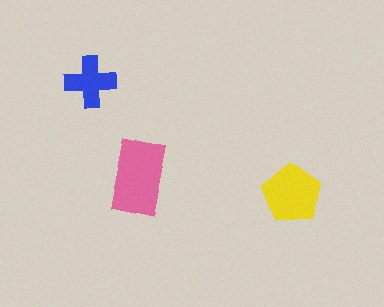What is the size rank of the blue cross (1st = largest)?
3rd.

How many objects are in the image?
There are 3 objects in the image.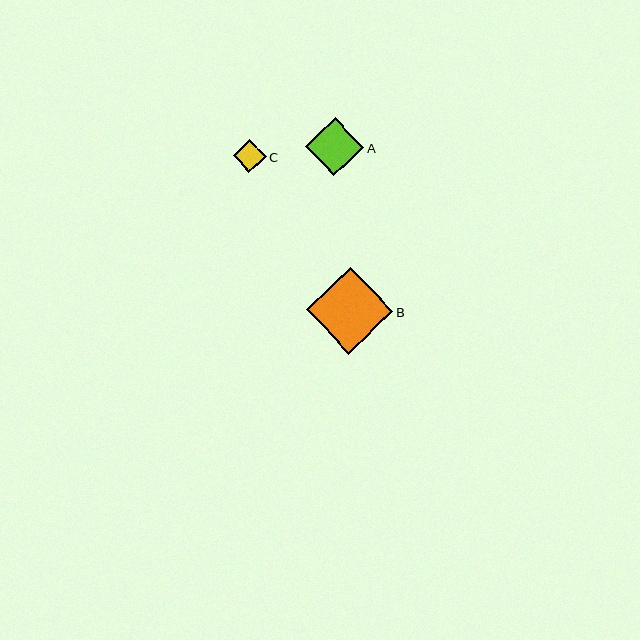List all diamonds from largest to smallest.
From largest to smallest: B, A, C.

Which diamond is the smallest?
Diamond C is the smallest with a size of approximately 33 pixels.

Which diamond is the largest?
Diamond B is the largest with a size of approximately 87 pixels.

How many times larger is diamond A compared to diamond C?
Diamond A is approximately 1.8 times the size of diamond C.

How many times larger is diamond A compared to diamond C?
Diamond A is approximately 1.8 times the size of diamond C.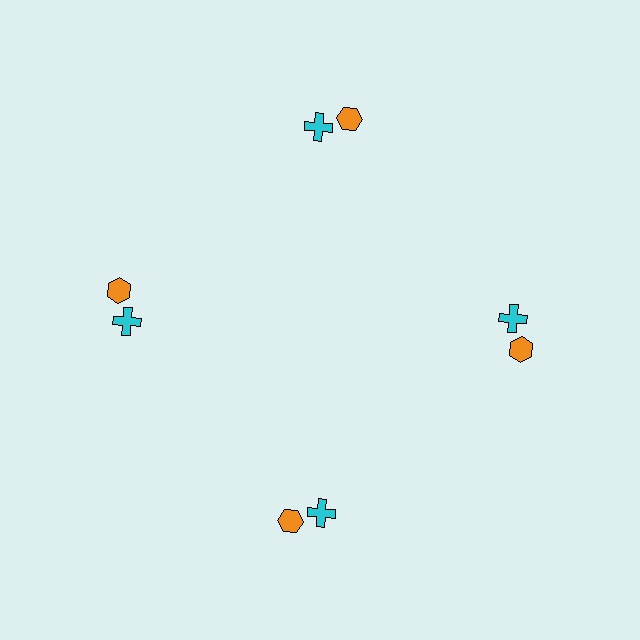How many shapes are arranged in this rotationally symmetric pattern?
There are 8 shapes, arranged in 4 groups of 2.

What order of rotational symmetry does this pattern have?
This pattern has 4-fold rotational symmetry.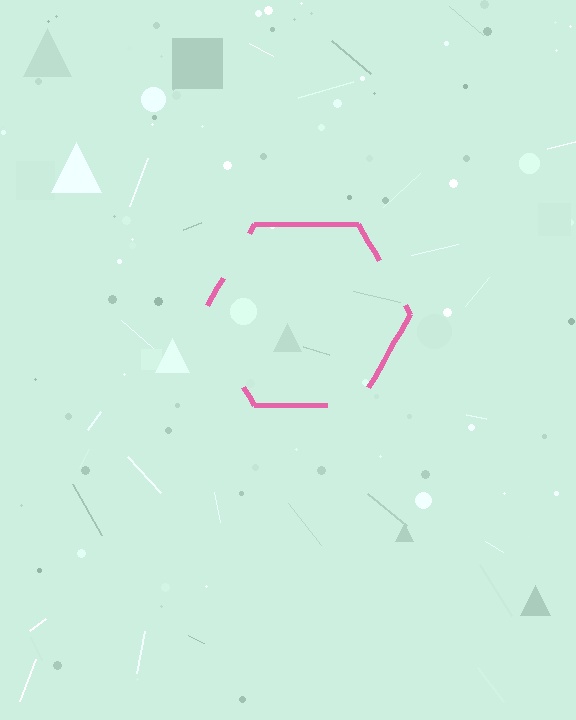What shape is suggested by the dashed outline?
The dashed outline suggests a hexagon.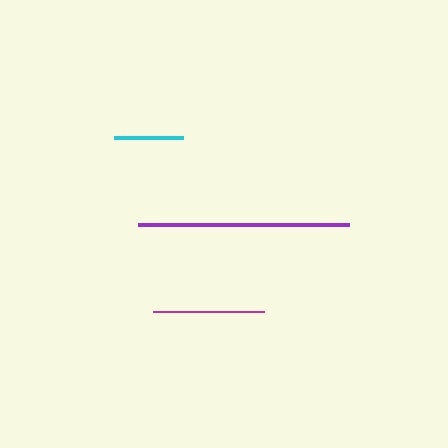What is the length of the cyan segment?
The cyan segment is approximately 68 pixels long.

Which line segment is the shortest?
The cyan line is the shortest at approximately 68 pixels.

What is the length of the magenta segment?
The magenta segment is approximately 111 pixels long.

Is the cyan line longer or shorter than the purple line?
The purple line is longer than the cyan line.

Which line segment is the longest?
The purple line is the longest at approximately 211 pixels.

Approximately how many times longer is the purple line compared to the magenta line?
The purple line is approximately 1.9 times the length of the magenta line.